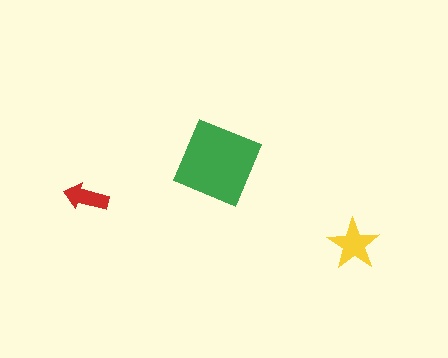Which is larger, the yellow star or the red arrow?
The yellow star.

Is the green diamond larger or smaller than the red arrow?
Larger.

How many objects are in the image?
There are 3 objects in the image.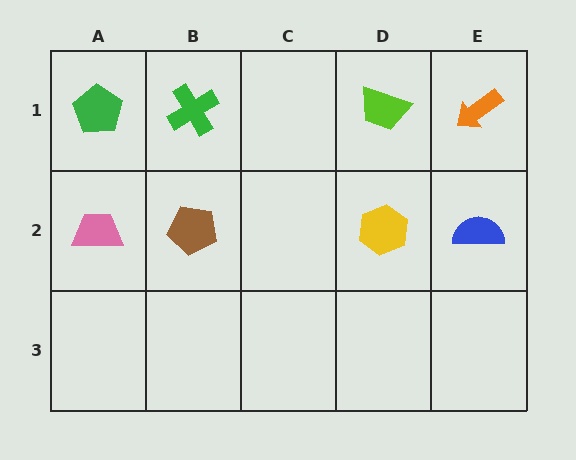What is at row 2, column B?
A brown pentagon.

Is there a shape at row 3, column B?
No, that cell is empty.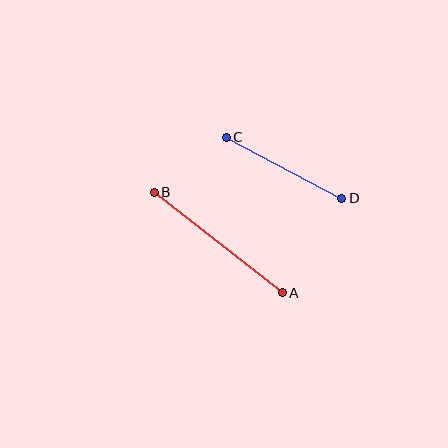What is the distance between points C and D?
The distance is approximately 131 pixels.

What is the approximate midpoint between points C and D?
The midpoint is at approximately (284, 168) pixels.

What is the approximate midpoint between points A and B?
The midpoint is at approximately (218, 243) pixels.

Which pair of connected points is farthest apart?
Points A and B are farthest apart.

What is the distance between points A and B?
The distance is approximately 163 pixels.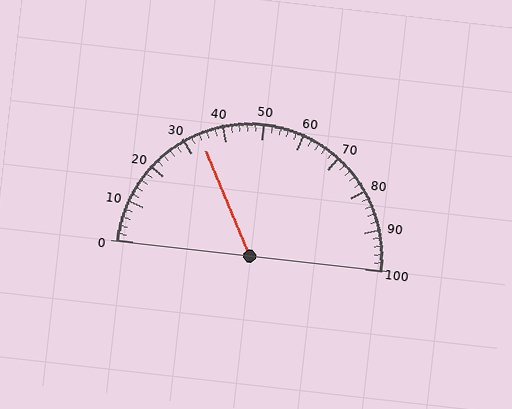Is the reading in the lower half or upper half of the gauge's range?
The reading is in the lower half of the range (0 to 100).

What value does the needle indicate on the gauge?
The needle indicates approximately 34.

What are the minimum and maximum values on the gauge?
The gauge ranges from 0 to 100.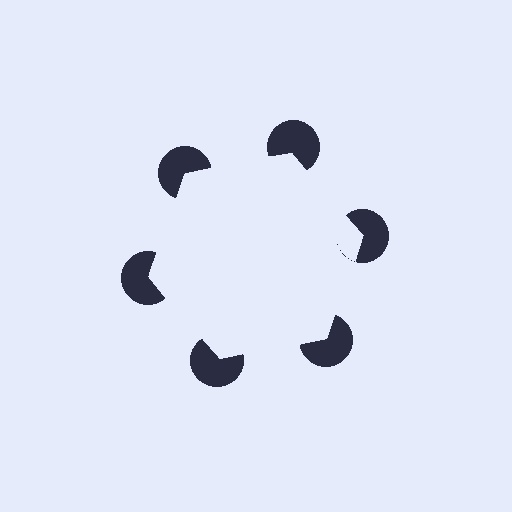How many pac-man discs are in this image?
There are 6 — one at each vertex of the illusory hexagon.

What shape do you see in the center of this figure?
An illusory hexagon — its edges are inferred from the aligned wedge cuts in the pac-man discs, not physically drawn.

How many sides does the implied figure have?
6 sides.